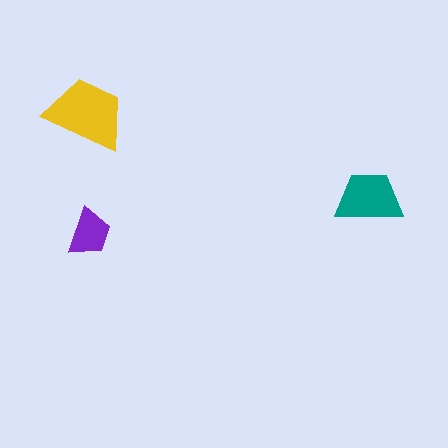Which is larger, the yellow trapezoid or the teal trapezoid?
The yellow one.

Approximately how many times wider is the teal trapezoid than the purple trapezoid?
About 1.5 times wider.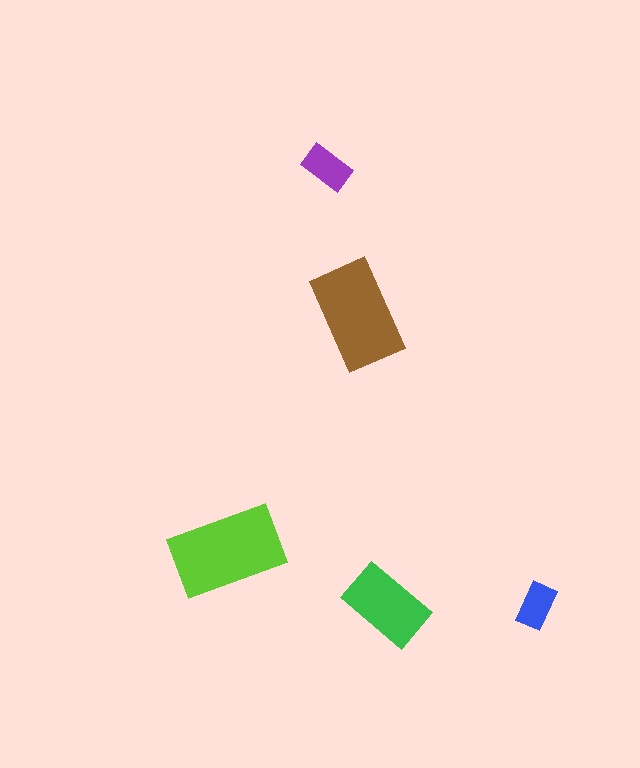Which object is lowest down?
The blue rectangle is bottommost.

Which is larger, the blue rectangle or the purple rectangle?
The purple one.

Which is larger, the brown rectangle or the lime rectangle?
The lime one.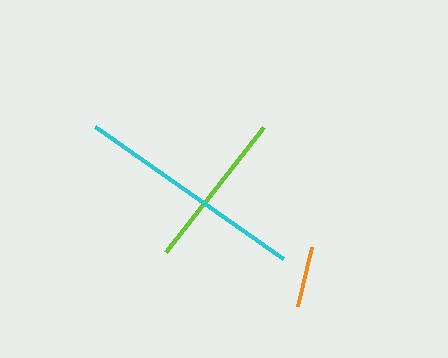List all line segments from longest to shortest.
From longest to shortest: cyan, lime, orange.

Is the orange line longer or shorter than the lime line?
The lime line is longer than the orange line.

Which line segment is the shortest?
The orange line is the shortest at approximately 60 pixels.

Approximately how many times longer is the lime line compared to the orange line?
The lime line is approximately 2.6 times the length of the orange line.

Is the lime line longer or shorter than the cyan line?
The cyan line is longer than the lime line.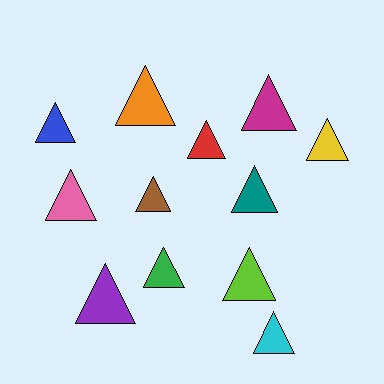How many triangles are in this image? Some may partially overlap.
There are 12 triangles.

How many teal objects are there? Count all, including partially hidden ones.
There is 1 teal object.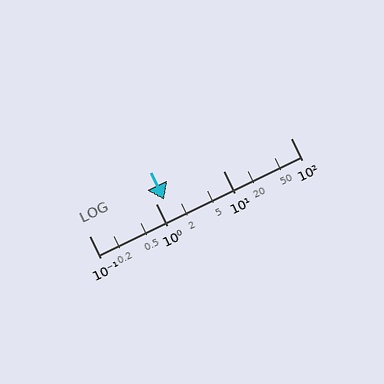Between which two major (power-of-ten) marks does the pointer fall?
The pointer is between 1 and 10.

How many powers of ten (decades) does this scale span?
The scale spans 3 decades, from 0.1 to 100.